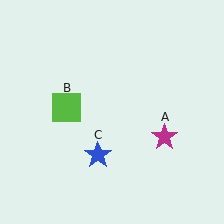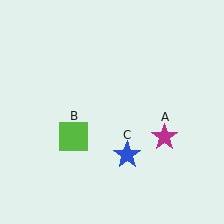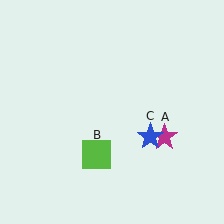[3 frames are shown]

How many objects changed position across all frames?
2 objects changed position: lime square (object B), blue star (object C).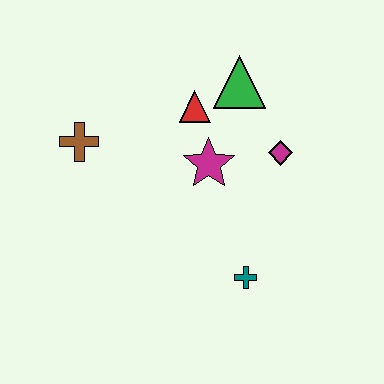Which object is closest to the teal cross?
The magenta star is closest to the teal cross.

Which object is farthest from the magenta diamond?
The brown cross is farthest from the magenta diamond.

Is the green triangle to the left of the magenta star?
No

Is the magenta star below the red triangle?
Yes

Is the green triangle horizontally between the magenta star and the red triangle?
No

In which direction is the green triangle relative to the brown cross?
The green triangle is to the right of the brown cross.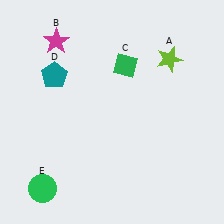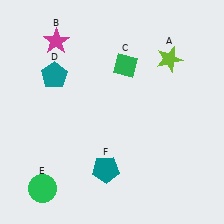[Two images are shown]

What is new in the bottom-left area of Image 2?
A teal pentagon (F) was added in the bottom-left area of Image 2.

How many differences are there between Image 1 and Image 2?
There is 1 difference between the two images.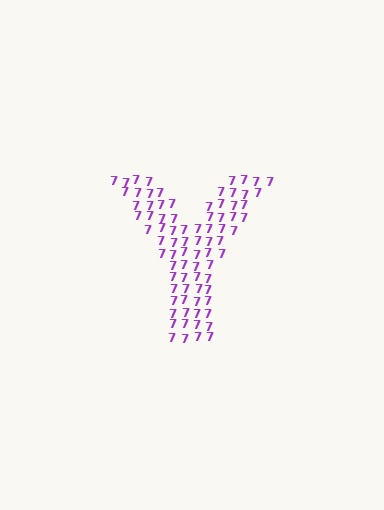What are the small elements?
The small elements are digit 7's.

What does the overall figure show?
The overall figure shows the letter Y.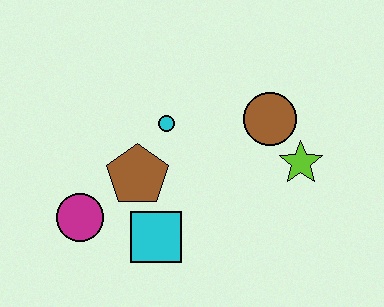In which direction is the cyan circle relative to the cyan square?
The cyan circle is above the cyan square.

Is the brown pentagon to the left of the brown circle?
Yes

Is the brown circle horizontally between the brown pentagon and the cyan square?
No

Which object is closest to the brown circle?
The lime star is closest to the brown circle.